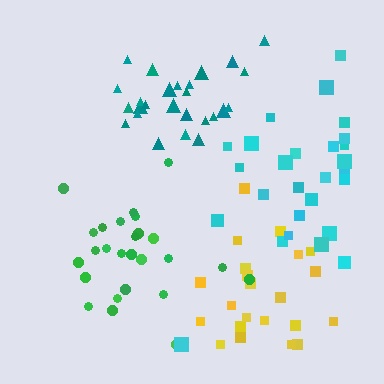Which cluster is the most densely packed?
Teal.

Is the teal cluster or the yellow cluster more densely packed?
Teal.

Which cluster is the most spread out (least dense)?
Cyan.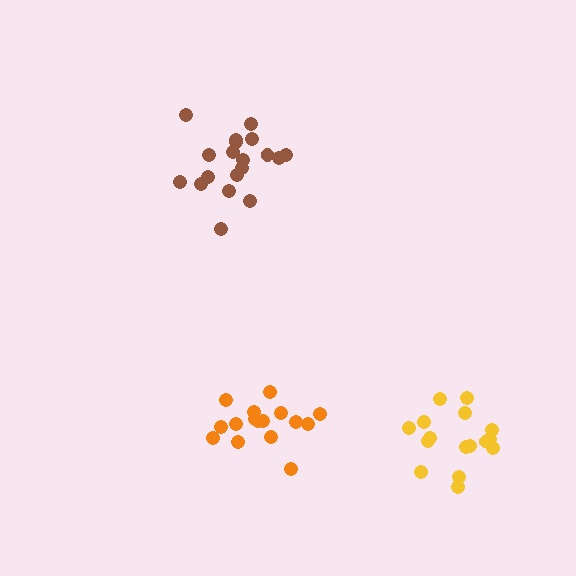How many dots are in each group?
Group 1: 16 dots, Group 2: 16 dots, Group 3: 19 dots (51 total).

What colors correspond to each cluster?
The clusters are colored: orange, yellow, brown.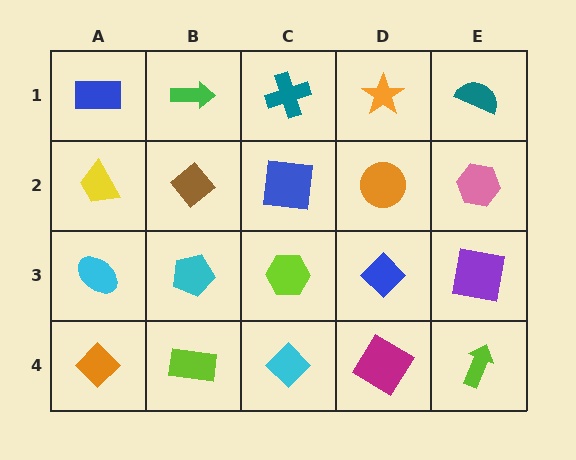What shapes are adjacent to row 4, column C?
A lime hexagon (row 3, column C), a lime rectangle (row 4, column B), a magenta diamond (row 4, column D).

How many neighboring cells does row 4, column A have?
2.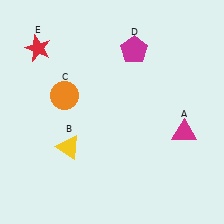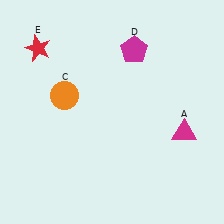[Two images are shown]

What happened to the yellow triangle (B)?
The yellow triangle (B) was removed in Image 2. It was in the bottom-left area of Image 1.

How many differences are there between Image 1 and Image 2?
There is 1 difference between the two images.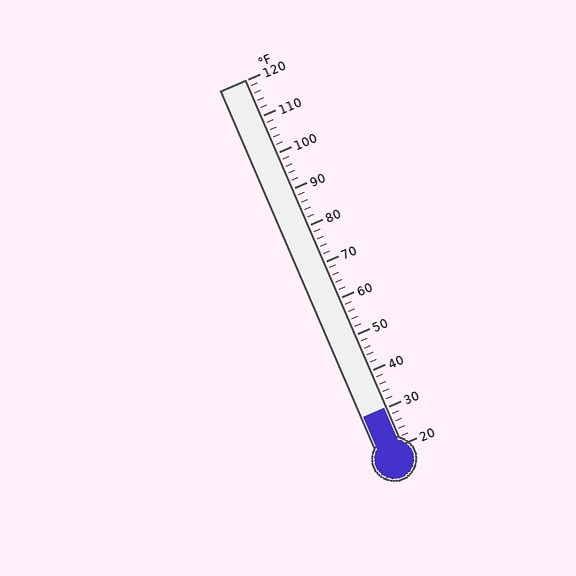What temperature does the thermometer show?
The thermometer shows approximately 30°F.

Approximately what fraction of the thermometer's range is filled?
The thermometer is filled to approximately 10% of its range.